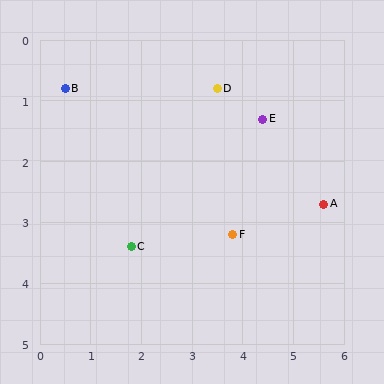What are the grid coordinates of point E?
Point E is at approximately (4.4, 1.3).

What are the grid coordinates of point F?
Point F is at approximately (3.8, 3.2).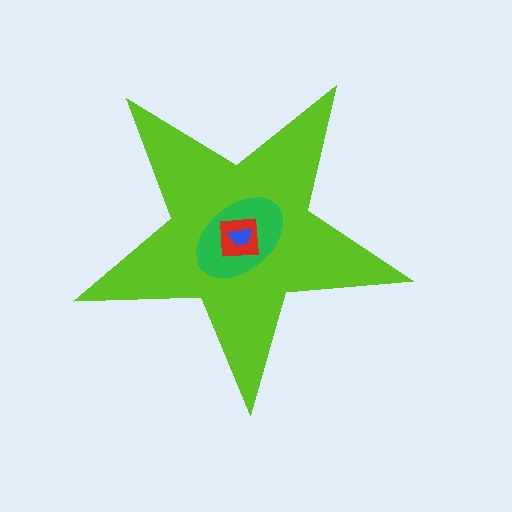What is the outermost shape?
The lime star.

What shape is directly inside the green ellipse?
The red square.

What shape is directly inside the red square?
The blue trapezoid.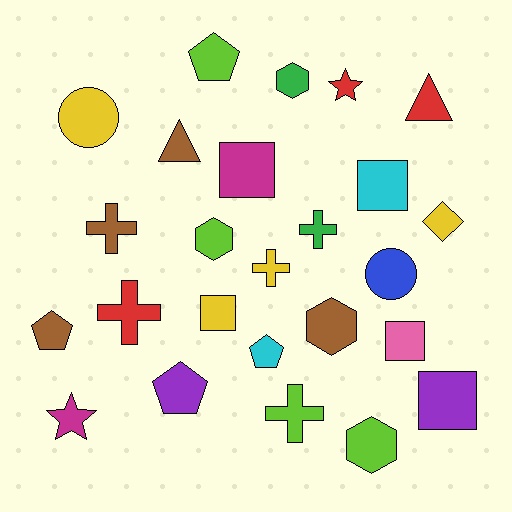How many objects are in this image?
There are 25 objects.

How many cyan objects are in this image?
There are 2 cyan objects.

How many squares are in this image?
There are 5 squares.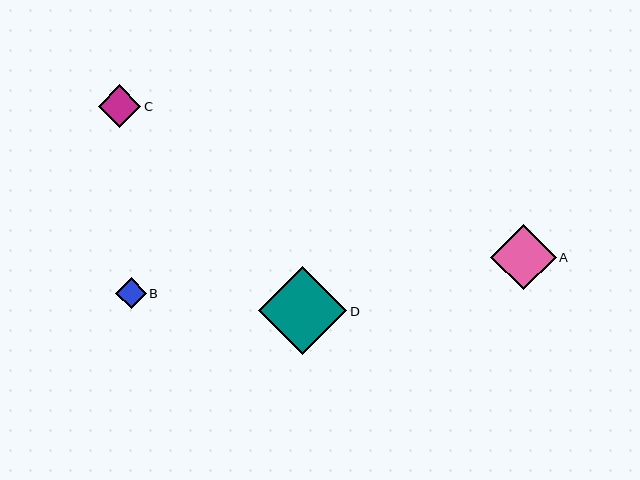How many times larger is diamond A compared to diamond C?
Diamond A is approximately 1.5 times the size of diamond C.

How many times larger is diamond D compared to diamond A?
Diamond D is approximately 1.3 times the size of diamond A.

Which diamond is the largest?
Diamond D is the largest with a size of approximately 88 pixels.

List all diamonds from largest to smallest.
From largest to smallest: D, A, C, B.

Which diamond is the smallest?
Diamond B is the smallest with a size of approximately 30 pixels.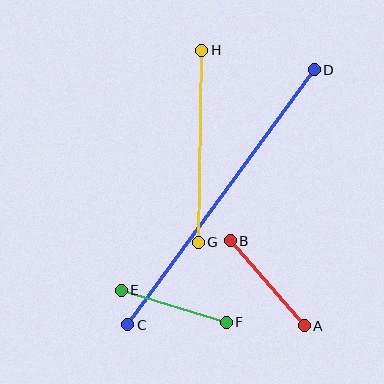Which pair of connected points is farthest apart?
Points C and D are farthest apart.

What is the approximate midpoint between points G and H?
The midpoint is at approximately (200, 146) pixels.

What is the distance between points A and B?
The distance is approximately 113 pixels.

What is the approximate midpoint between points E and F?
The midpoint is at approximately (174, 306) pixels.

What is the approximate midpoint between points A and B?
The midpoint is at approximately (267, 283) pixels.